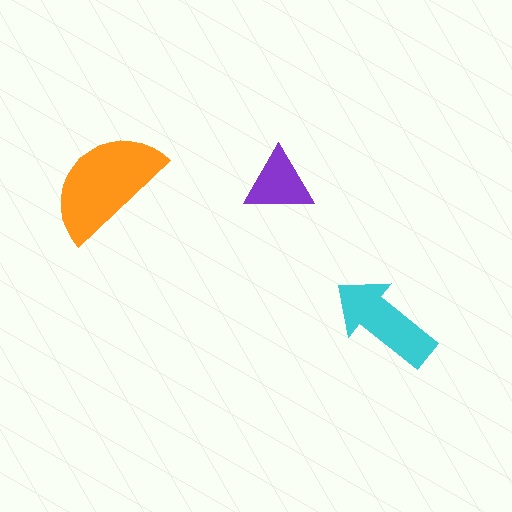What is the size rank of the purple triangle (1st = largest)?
3rd.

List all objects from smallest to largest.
The purple triangle, the cyan arrow, the orange semicircle.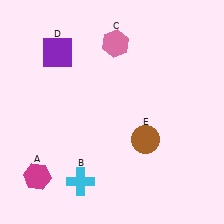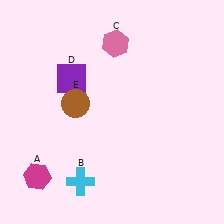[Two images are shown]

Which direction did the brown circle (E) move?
The brown circle (E) moved left.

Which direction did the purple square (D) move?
The purple square (D) moved down.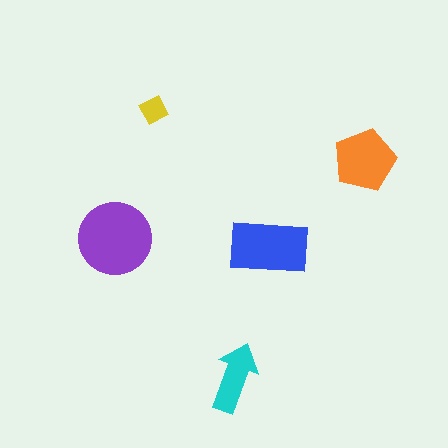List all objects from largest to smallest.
The purple circle, the blue rectangle, the orange pentagon, the cyan arrow, the yellow diamond.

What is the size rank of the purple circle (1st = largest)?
1st.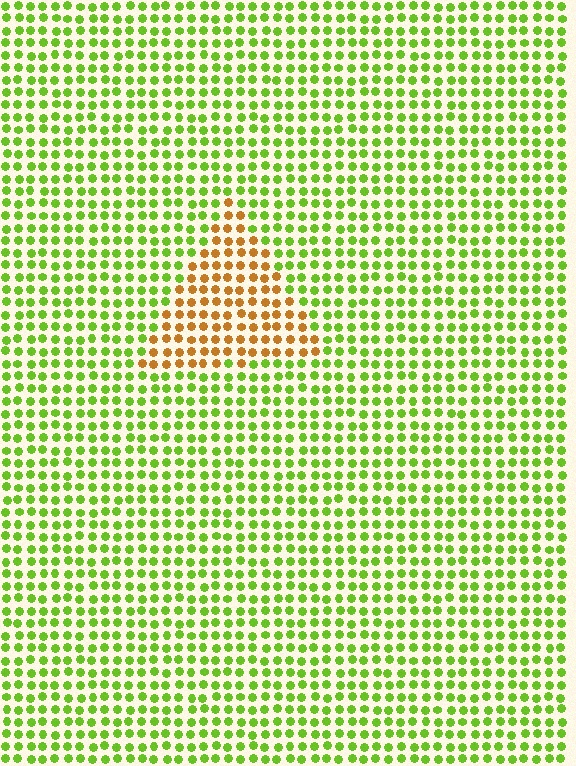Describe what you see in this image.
The image is filled with small lime elements in a uniform arrangement. A triangle-shaped region is visible where the elements are tinted to a slightly different hue, forming a subtle color boundary.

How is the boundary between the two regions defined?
The boundary is defined purely by a slight shift in hue (about 62 degrees). Spacing, size, and orientation are identical on both sides.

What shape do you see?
I see a triangle.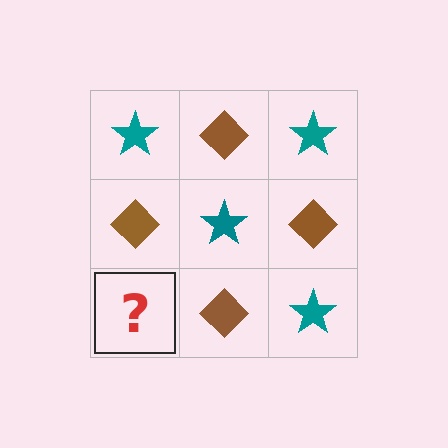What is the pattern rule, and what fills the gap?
The rule is that it alternates teal star and brown diamond in a checkerboard pattern. The gap should be filled with a teal star.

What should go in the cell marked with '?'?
The missing cell should contain a teal star.